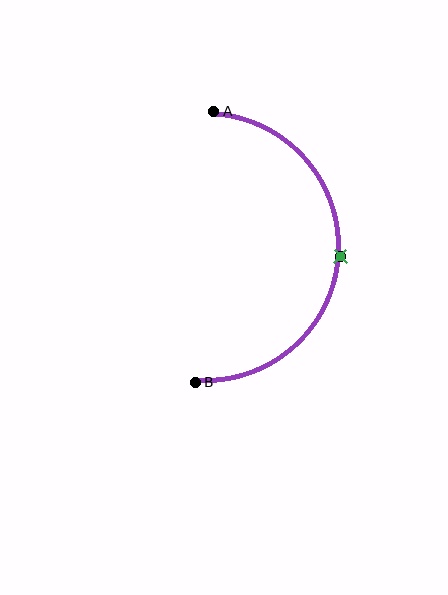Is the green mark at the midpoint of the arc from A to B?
Yes. The green mark lies on the arc at equal arc-length from both A and B — it is the arc midpoint.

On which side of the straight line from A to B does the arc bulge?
The arc bulges to the right of the straight line connecting A and B.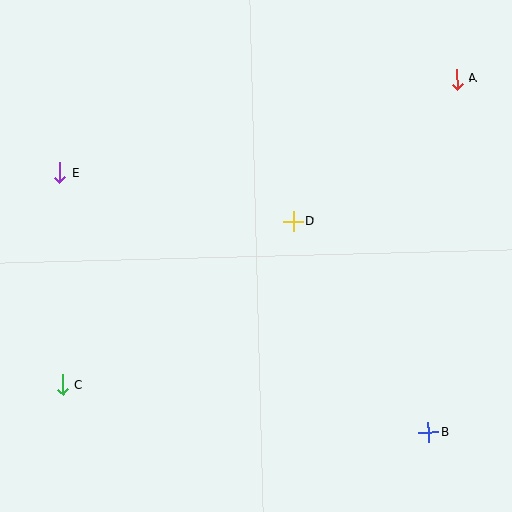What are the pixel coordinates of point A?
Point A is at (457, 79).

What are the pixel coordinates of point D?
Point D is at (294, 221).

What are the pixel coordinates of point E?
Point E is at (59, 173).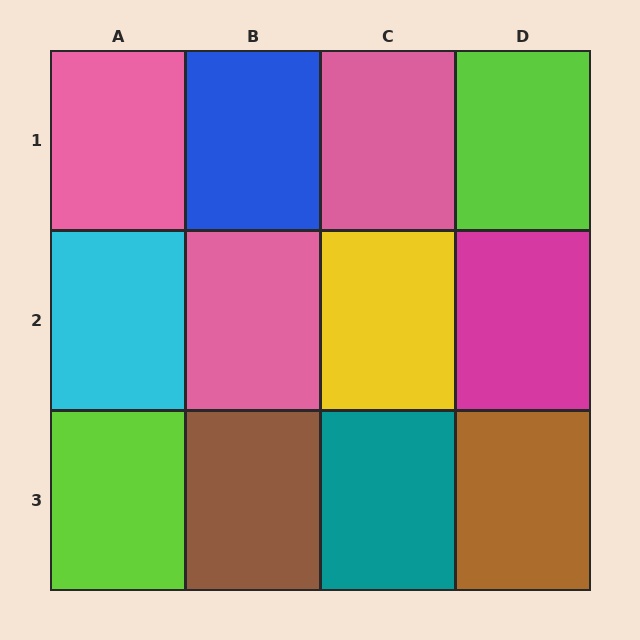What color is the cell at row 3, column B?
Brown.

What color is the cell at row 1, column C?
Pink.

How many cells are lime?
2 cells are lime.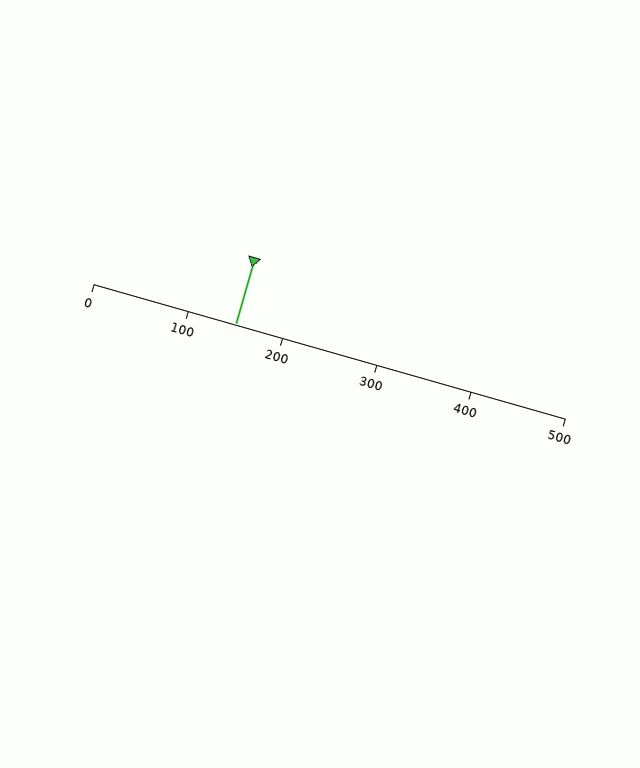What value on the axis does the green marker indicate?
The marker indicates approximately 150.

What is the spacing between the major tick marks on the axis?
The major ticks are spaced 100 apart.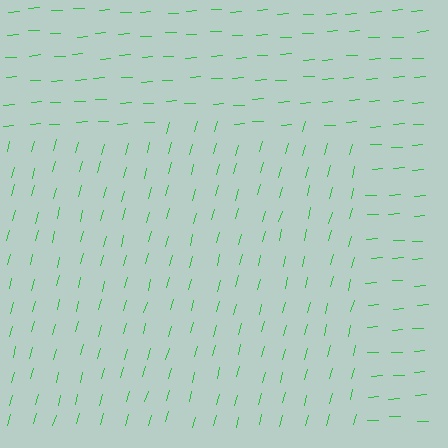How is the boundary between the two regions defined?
The boundary is defined purely by a change in line orientation (approximately 72 degrees difference). All lines are the same color and thickness.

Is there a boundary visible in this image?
Yes, there is a texture boundary formed by a change in line orientation.